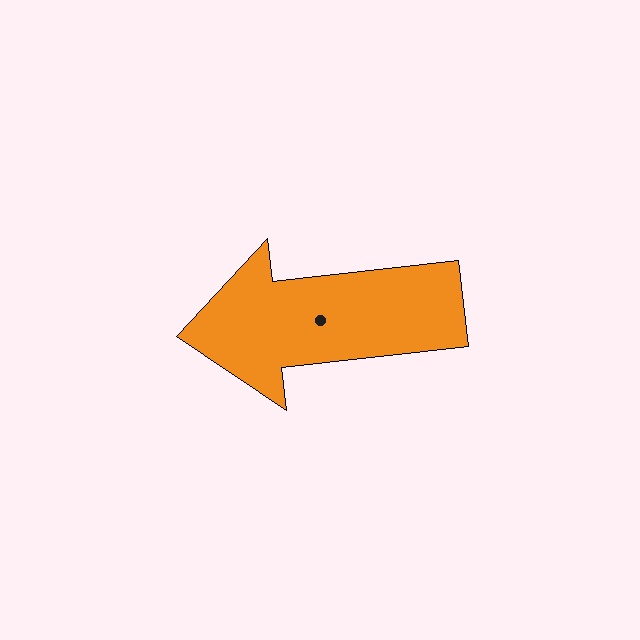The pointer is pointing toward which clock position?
Roughly 9 o'clock.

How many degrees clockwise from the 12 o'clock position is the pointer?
Approximately 264 degrees.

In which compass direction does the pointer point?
West.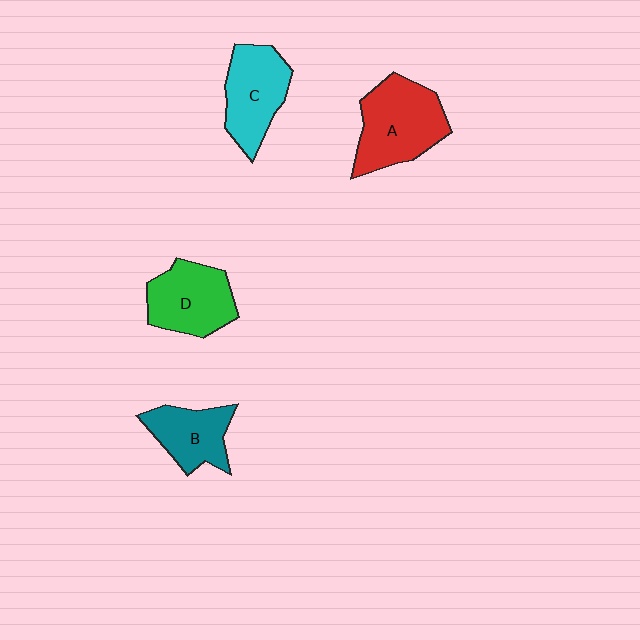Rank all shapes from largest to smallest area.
From largest to smallest: A (red), D (green), C (cyan), B (teal).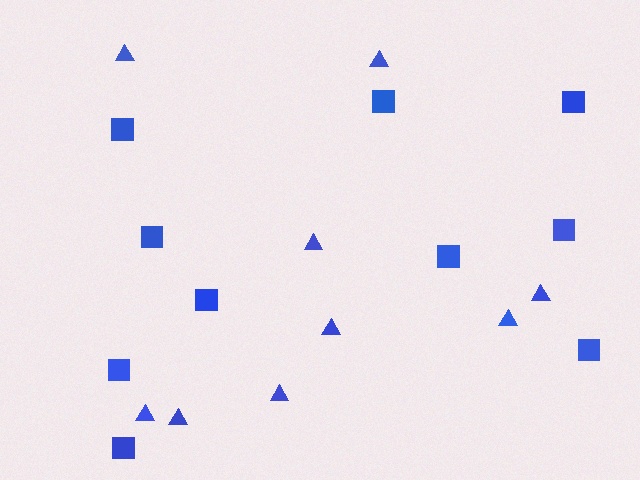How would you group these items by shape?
There are 2 groups: one group of squares (10) and one group of triangles (9).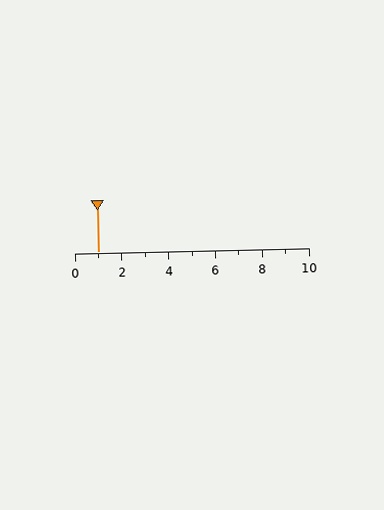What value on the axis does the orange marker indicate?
The marker indicates approximately 1.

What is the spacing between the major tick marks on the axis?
The major ticks are spaced 2 apart.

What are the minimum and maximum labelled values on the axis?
The axis runs from 0 to 10.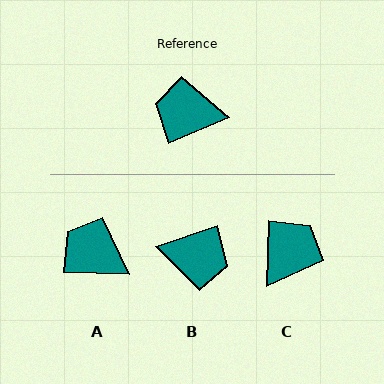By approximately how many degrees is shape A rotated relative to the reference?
Approximately 25 degrees clockwise.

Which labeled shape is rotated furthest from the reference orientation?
B, about 176 degrees away.